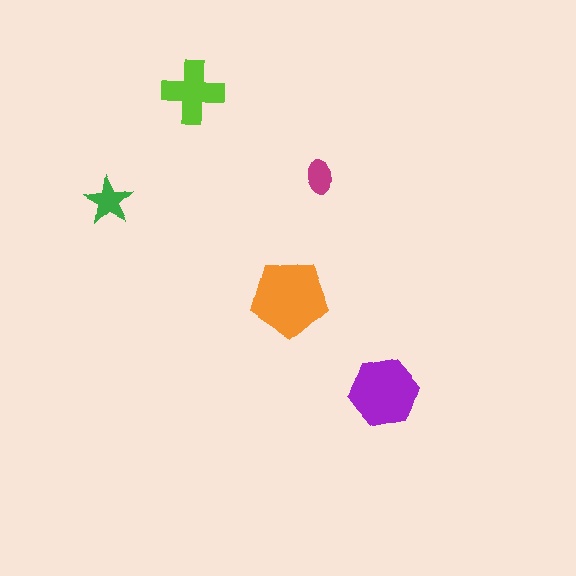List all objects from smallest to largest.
The magenta ellipse, the green star, the lime cross, the purple hexagon, the orange pentagon.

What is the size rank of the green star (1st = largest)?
4th.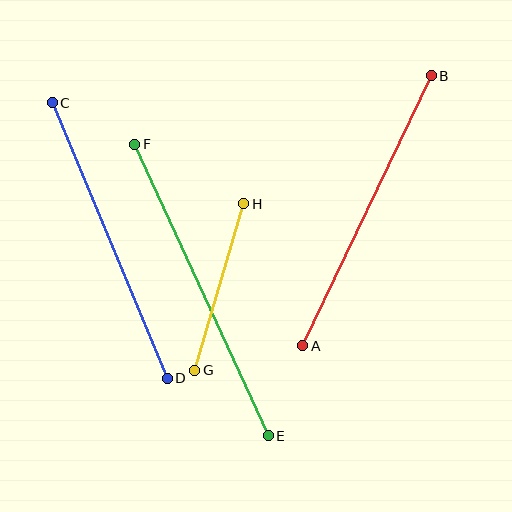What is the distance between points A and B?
The distance is approximately 299 pixels.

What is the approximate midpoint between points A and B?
The midpoint is at approximately (367, 211) pixels.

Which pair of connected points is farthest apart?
Points E and F are farthest apart.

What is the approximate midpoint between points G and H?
The midpoint is at approximately (219, 287) pixels.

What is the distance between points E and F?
The distance is approximately 320 pixels.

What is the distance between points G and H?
The distance is approximately 173 pixels.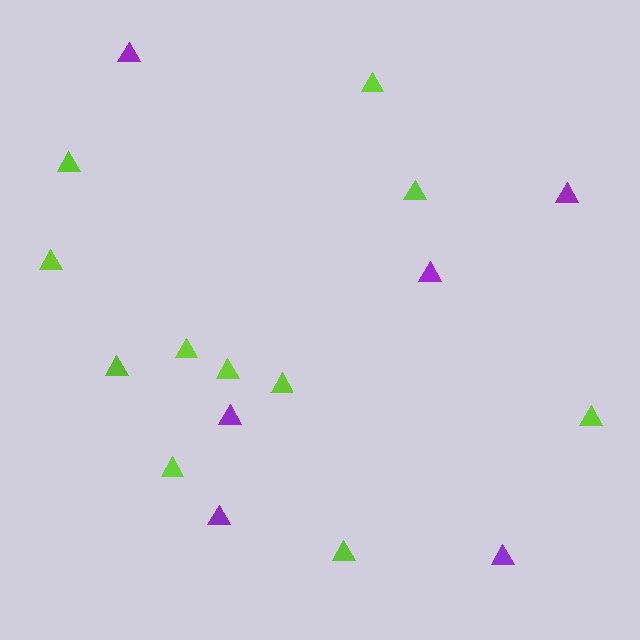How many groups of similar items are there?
There are 2 groups: one group of purple triangles (6) and one group of lime triangles (11).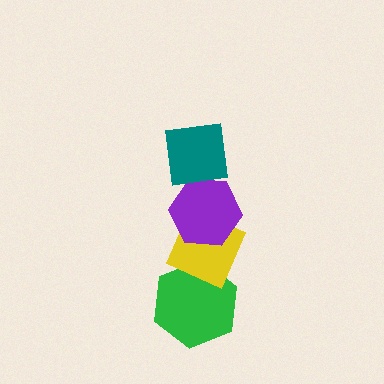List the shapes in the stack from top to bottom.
From top to bottom: the teal square, the purple hexagon, the yellow diamond, the green hexagon.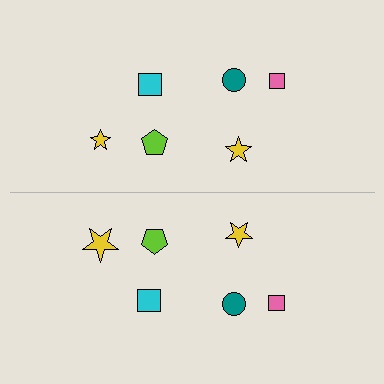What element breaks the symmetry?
The yellow star on the bottom side has a different size than its mirror counterpart.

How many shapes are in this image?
There are 12 shapes in this image.